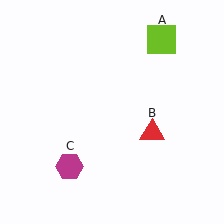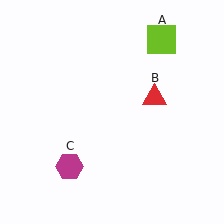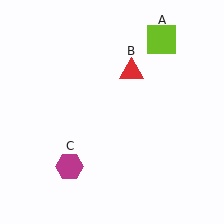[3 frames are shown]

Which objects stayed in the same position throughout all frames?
Lime square (object A) and magenta hexagon (object C) remained stationary.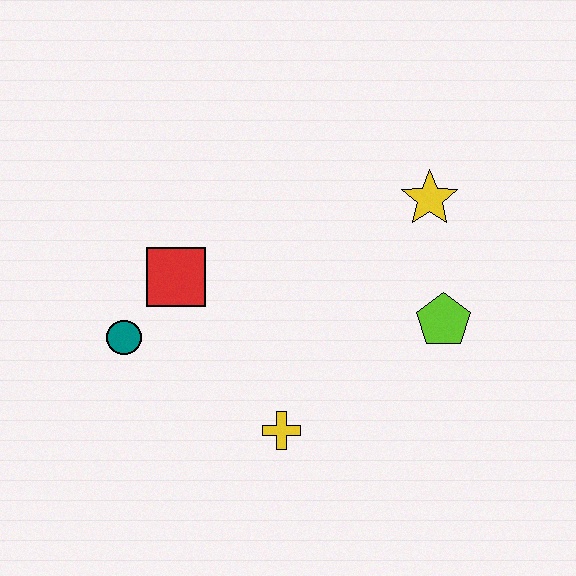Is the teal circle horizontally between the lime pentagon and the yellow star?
No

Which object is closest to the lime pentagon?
The yellow star is closest to the lime pentagon.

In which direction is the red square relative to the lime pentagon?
The red square is to the left of the lime pentagon.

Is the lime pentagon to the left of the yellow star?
No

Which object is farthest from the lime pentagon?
The teal circle is farthest from the lime pentagon.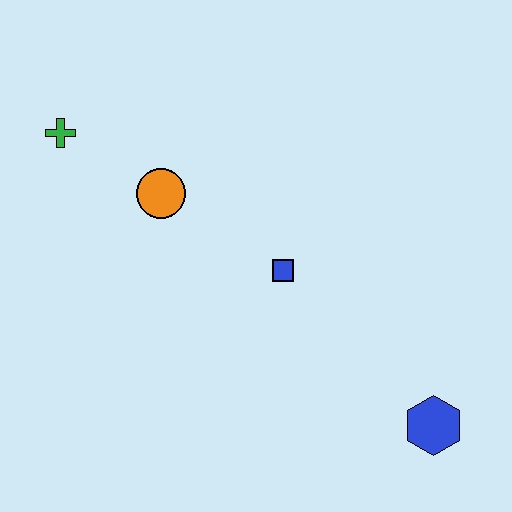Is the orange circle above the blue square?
Yes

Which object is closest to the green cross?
The orange circle is closest to the green cross.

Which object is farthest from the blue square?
The green cross is farthest from the blue square.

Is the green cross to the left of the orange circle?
Yes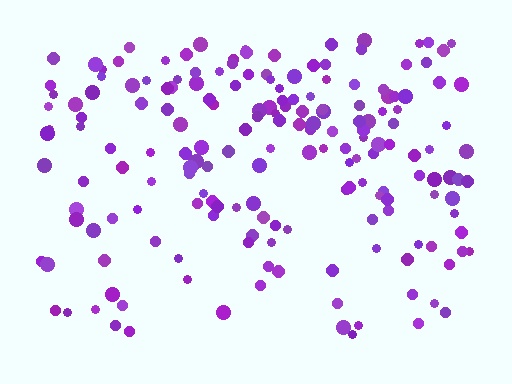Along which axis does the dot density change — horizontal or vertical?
Vertical.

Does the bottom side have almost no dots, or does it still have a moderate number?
Still a moderate number, just noticeably fewer than the top.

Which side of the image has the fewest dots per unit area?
The bottom.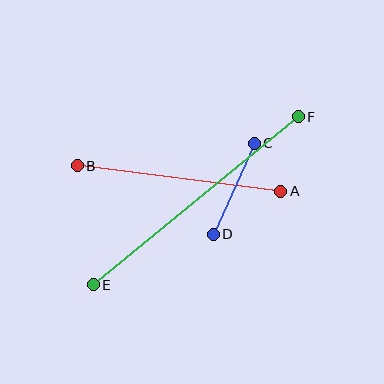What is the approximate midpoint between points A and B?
The midpoint is at approximately (179, 179) pixels.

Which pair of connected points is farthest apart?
Points E and F are farthest apart.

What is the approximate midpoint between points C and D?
The midpoint is at approximately (234, 189) pixels.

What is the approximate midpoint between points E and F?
The midpoint is at approximately (196, 201) pixels.